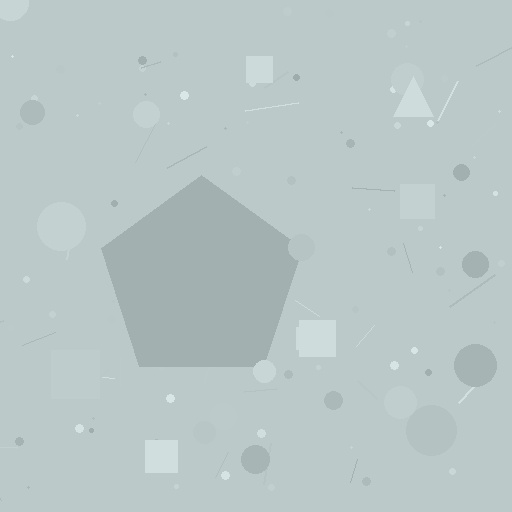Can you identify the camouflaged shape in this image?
The camouflaged shape is a pentagon.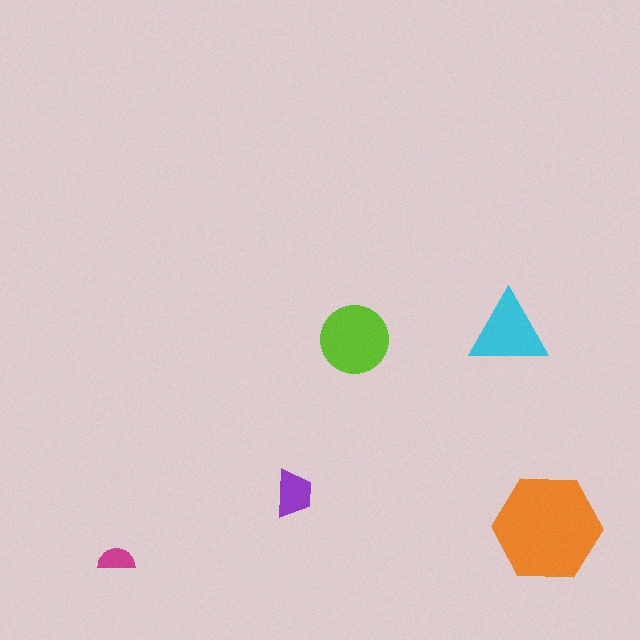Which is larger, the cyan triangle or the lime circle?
The lime circle.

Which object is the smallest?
The magenta semicircle.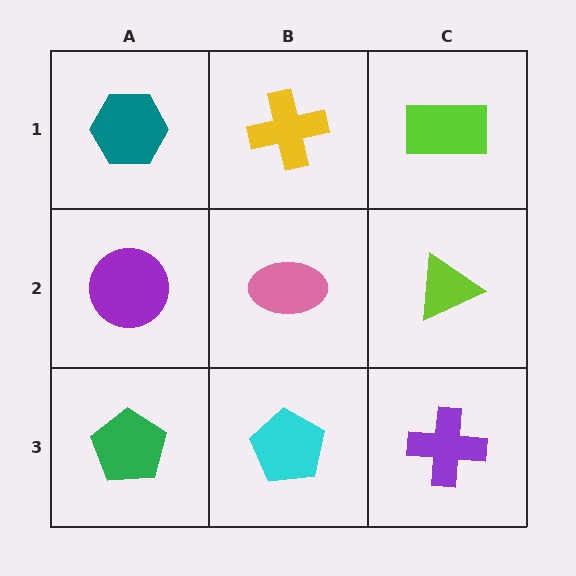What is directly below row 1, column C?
A lime triangle.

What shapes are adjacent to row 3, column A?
A purple circle (row 2, column A), a cyan pentagon (row 3, column B).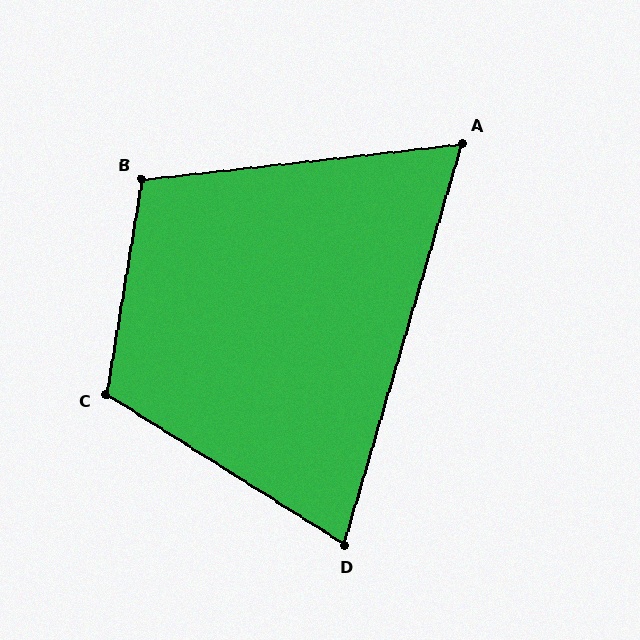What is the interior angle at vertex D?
Approximately 74 degrees (acute).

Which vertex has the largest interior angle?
C, at approximately 113 degrees.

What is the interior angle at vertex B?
Approximately 106 degrees (obtuse).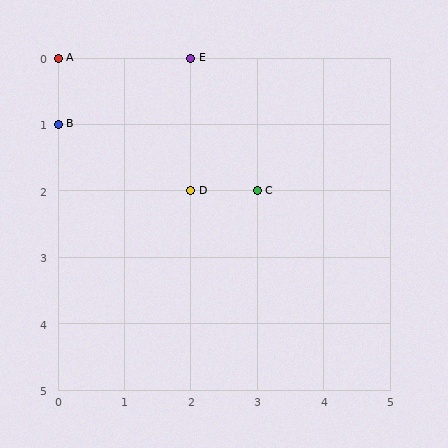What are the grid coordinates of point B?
Point B is at grid coordinates (0, 1).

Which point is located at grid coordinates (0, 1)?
Point B is at (0, 1).